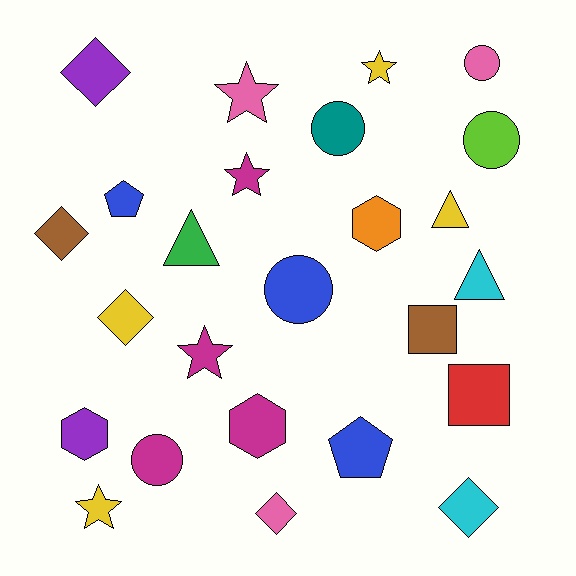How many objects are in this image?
There are 25 objects.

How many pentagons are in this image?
There are 2 pentagons.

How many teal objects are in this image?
There is 1 teal object.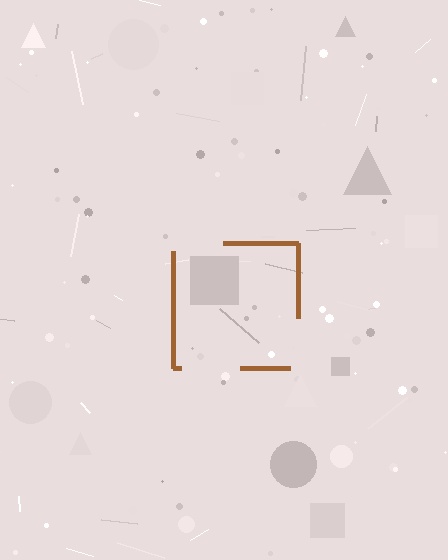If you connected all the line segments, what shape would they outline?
They would outline a square.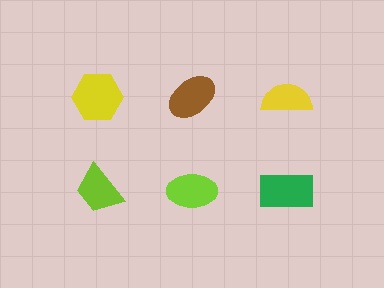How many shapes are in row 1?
3 shapes.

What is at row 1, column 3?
A yellow semicircle.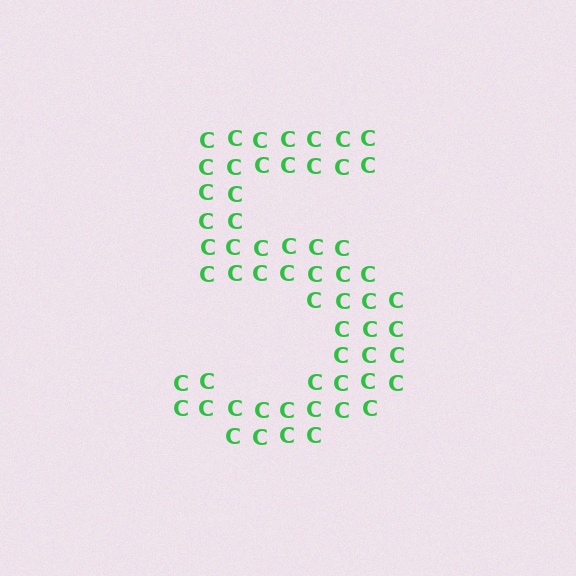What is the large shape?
The large shape is the digit 5.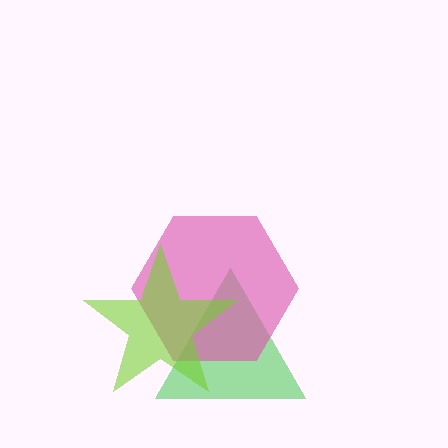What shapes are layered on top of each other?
The layered shapes are: a green triangle, a pink hexagon, a lime star.